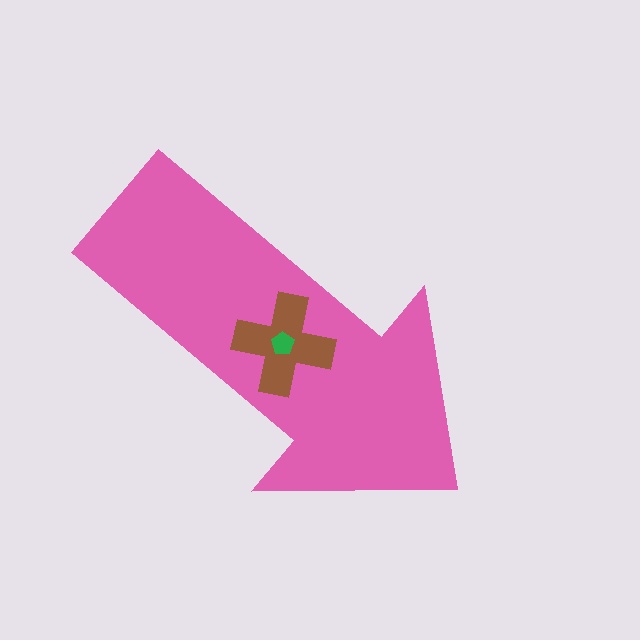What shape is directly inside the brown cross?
The green pentagon.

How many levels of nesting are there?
3.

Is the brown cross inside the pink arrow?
Yes.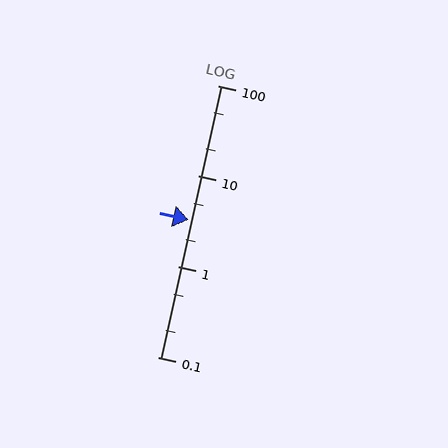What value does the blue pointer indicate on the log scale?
The pointer indicates approximately 3.3.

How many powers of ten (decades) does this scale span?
The scale spans 3 decades, from 0.1 to 100.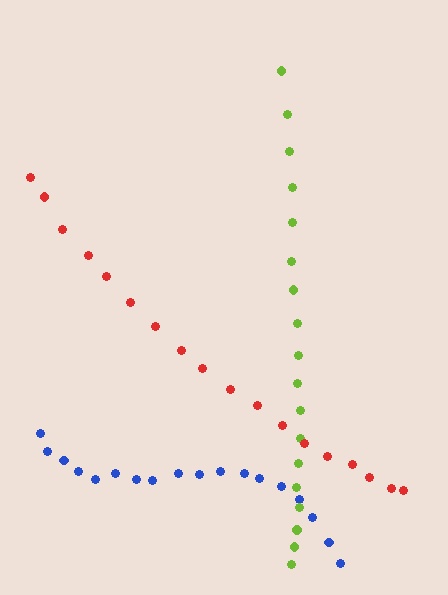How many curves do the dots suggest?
There are 3 distinct paths.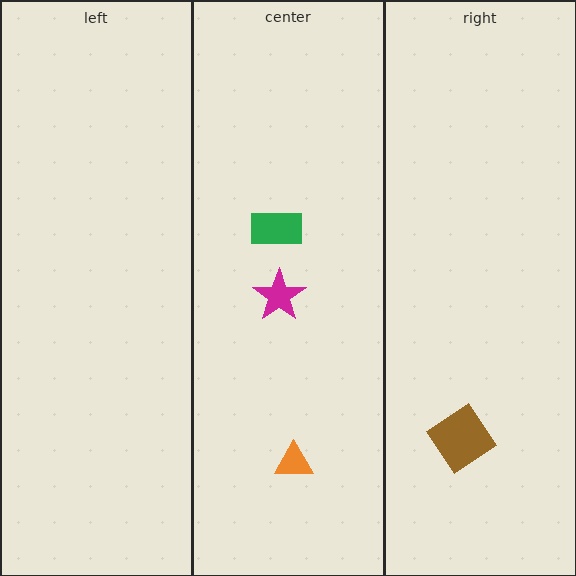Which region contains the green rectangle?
The center region.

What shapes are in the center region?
The magenta star, the green rectangle, the orange triangle.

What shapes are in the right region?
The brown diamond.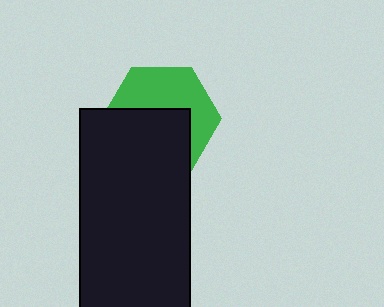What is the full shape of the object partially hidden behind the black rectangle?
The partially hidden object is a green hexagon.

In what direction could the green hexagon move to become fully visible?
The green hexagon could move up. That would shift it out from behind the black rectangle entirely.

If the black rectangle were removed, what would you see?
You would see the complete green hexagon.